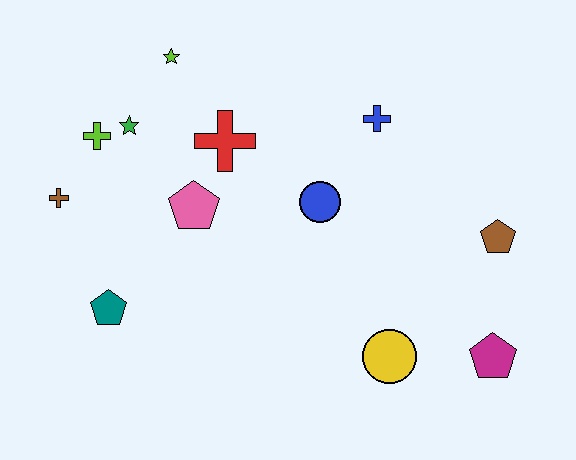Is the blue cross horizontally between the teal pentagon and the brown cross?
No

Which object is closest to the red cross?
The pink pentagon is closest to the red cross.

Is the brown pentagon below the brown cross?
Yes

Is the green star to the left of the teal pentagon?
No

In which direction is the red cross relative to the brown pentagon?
The red cross is to the left of the brown pentagon.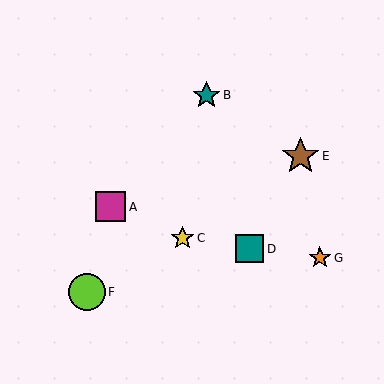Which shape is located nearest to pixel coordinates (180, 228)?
The yellow star (labeled C) at (182, 238) is nearest to that location.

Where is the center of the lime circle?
The center of the lime circle is at (87, 292).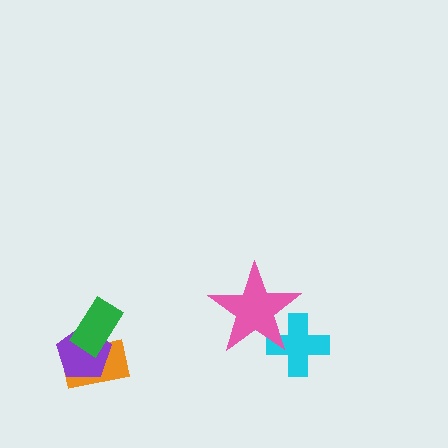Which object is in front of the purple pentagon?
The green rectangle is in front of the purple pentagon.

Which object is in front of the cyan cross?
The pink star is in front of the cyan cross.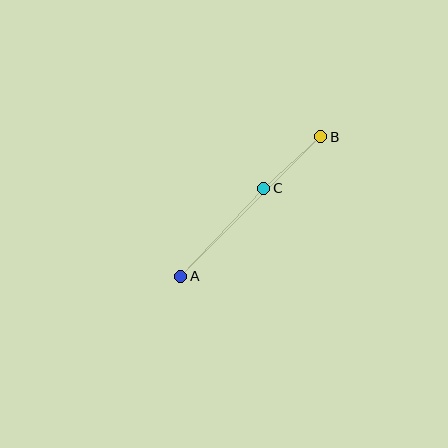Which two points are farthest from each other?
Points A and B are farthest from each other.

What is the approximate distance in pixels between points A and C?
The distance between A and C is approximately 121 pixels.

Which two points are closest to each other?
Points B and C are closest to each other.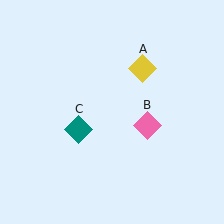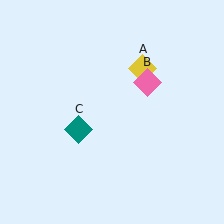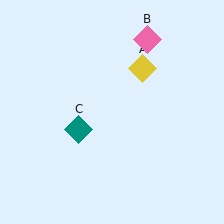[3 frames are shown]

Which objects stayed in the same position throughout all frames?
Yellow diamond (object A) and teal diamond (object C) remained stationary.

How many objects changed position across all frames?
1 object changed position: pink diamond (object B).